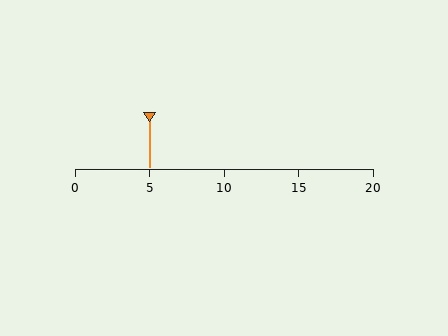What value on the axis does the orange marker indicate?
The marker indicates approximately 5.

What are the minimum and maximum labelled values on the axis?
The axis runs from 0 to 20.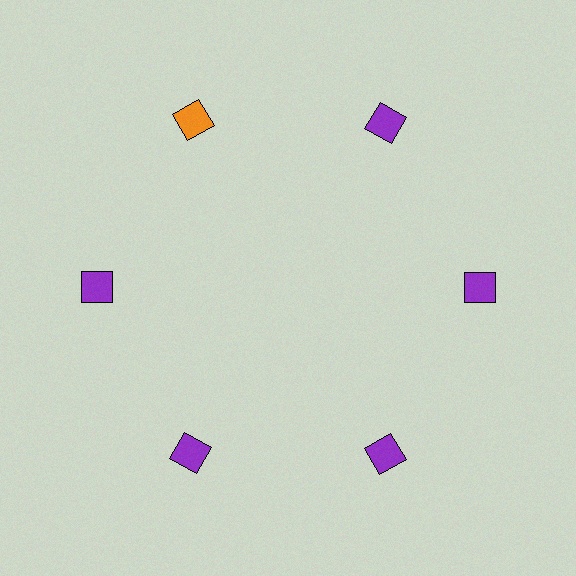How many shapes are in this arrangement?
There are 6 shapes arranged in a ring pattern.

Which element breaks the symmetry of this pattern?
The orange diamond at roughly the 11 o'clock position breaks the symmetry. All other shapes are purple diamonds.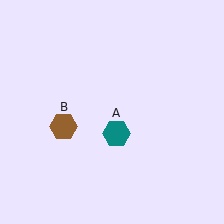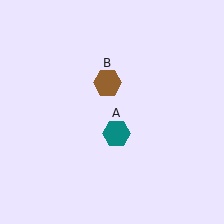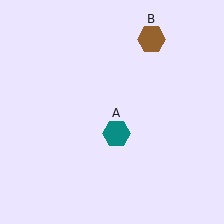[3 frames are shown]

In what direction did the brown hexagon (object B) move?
The brown hexagon (object B) moved up and to the right.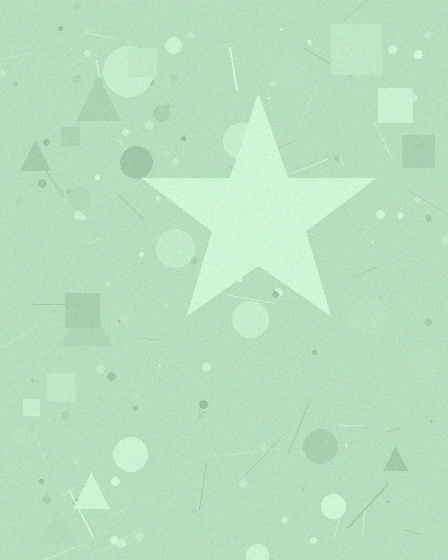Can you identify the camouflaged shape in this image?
The camouflaged shape is a star.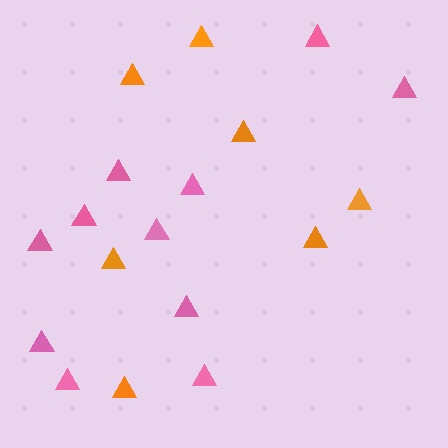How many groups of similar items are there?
There are 2 groups: one group of pink triangles (11) and one group of orange triangles (7).